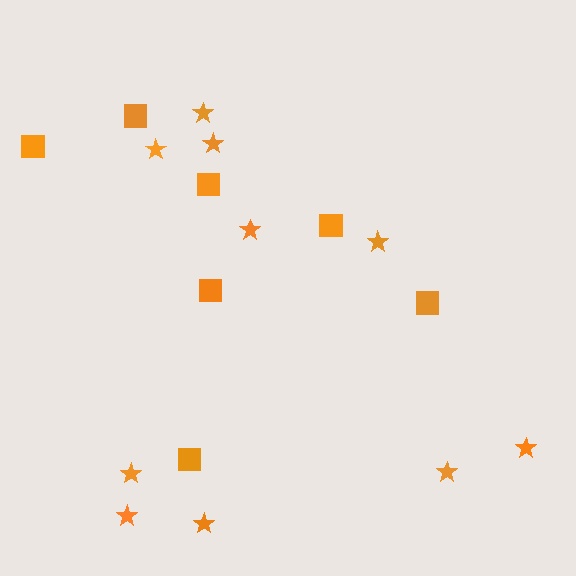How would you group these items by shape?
There are 2 groups: one group of stars (10) and one group of squares (7).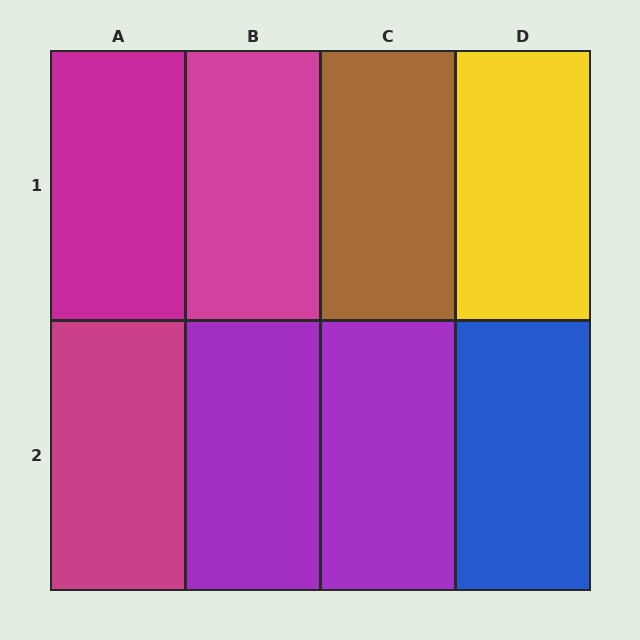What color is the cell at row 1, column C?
Brown.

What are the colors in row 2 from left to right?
Magenta, purple, purple, blue.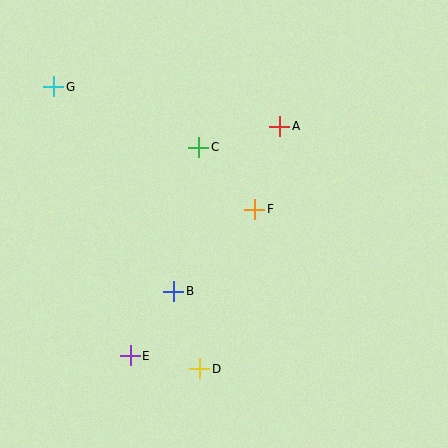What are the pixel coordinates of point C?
Point C is at (199, 147).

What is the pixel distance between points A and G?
The distance between A and G is 229 pixels.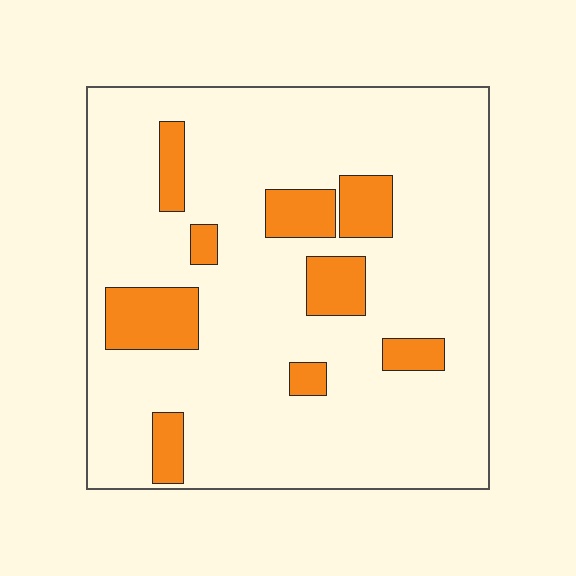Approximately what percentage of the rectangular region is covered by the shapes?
Approximately 15%.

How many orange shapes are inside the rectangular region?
9.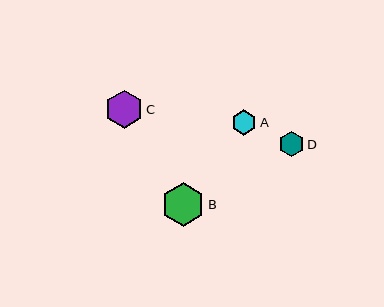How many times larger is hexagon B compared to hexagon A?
Hexagon B is approximately 1.7 times the size of hexagon A.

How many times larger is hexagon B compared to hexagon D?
Hexagon B is approximately 1.7 times the size of hexagon D.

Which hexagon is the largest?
Hexagon B is the largest with a size of approximately 43 pixels.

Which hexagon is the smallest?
Hexagon A is the smallest with a size of approximately 25 pixels.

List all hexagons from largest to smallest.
From largest to smallest: B, C, D, A.